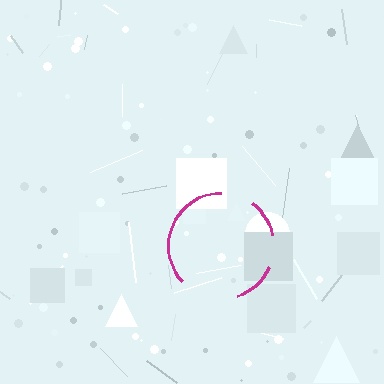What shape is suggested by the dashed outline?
The dashed outline suggests a circle.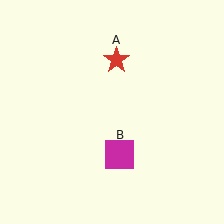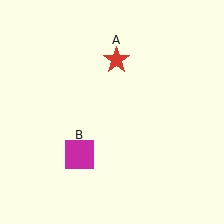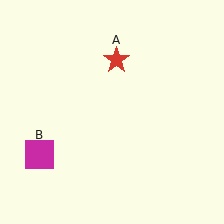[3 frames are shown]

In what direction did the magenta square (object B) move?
The magenta square (object B) moved left.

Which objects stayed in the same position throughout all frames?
Red star (object A) remained stationary.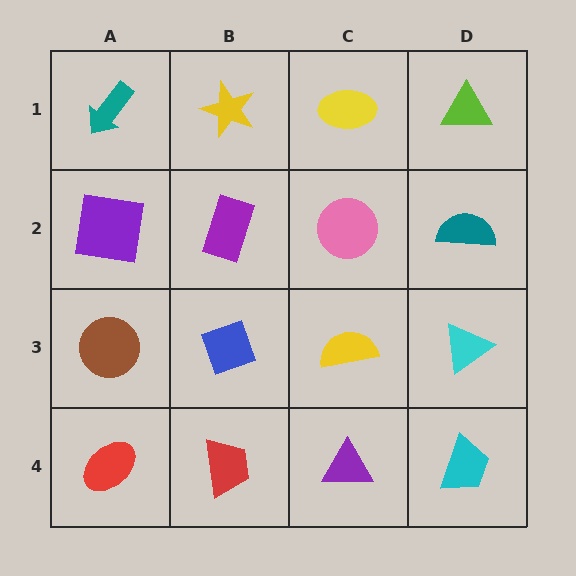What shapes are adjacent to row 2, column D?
A lime triangle (row 1, column D), a cyan triangle (row 3, column D), a pink circle (row 2, column C).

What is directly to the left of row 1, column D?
A yellow ellipse.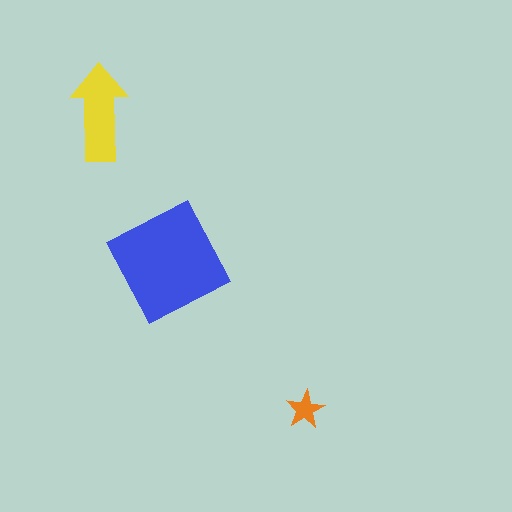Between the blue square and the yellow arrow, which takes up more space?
The blue square.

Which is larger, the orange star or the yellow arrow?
The yellow arrow.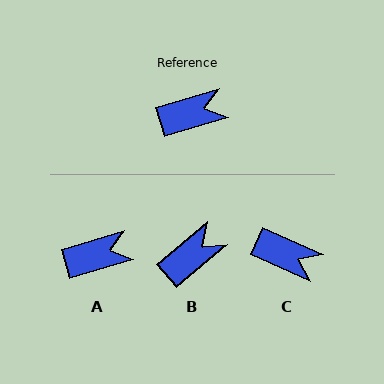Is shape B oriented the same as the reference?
No, it is off by about 23 degrees.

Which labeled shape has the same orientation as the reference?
A.